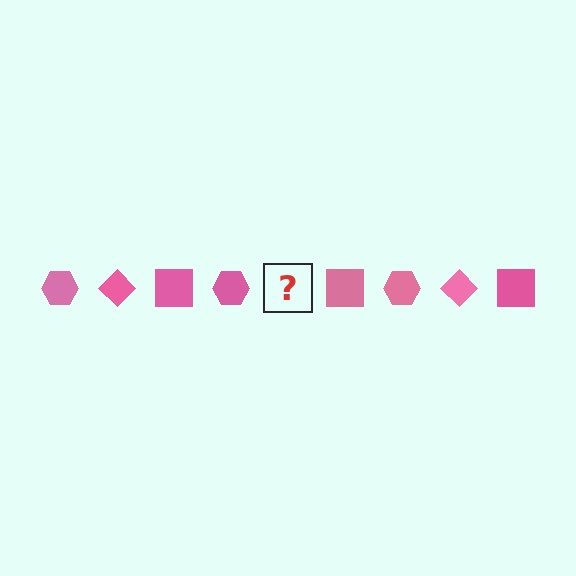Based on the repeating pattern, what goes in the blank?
The blank should be a pink diamond.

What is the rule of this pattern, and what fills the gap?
The rule is that the pattern cycles through hexagon, diamond, square shapes in pink. The gap should be filled with a pink diamond.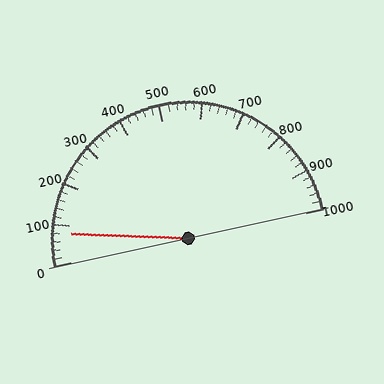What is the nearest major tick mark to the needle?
The nearest major tick mark is 100.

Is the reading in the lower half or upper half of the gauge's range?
The reading is in the lower half of the range (0 to 1000).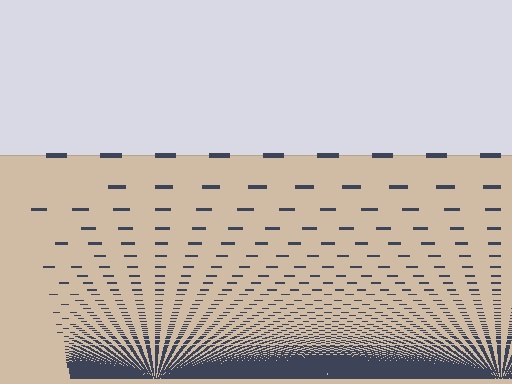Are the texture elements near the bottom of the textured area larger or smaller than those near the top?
Smaller. The gradient is inverted — elements near the bottom are smaller and denser.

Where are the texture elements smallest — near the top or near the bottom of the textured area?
Near the bottom.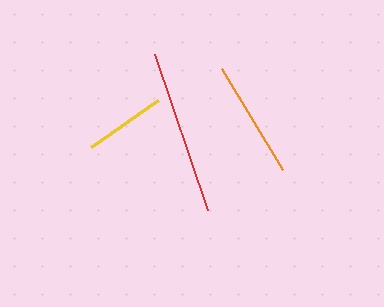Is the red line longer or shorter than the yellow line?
The red line is longer than the yellow line.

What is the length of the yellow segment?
The yellow segment is approximately 82 pixels long.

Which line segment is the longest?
The red line is the longest at approximately 164 pixels.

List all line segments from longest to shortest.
From longest to shortest: red, orange, yellow.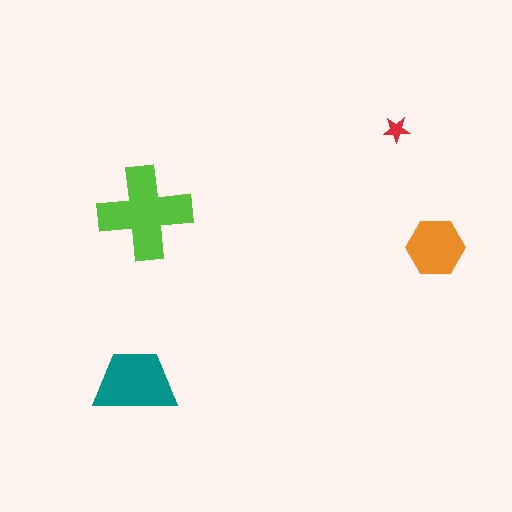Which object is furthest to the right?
The orange hexagon is rightmost.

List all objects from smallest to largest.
The red star, the orange hexagon, the teal trapezoid, the lime cross.